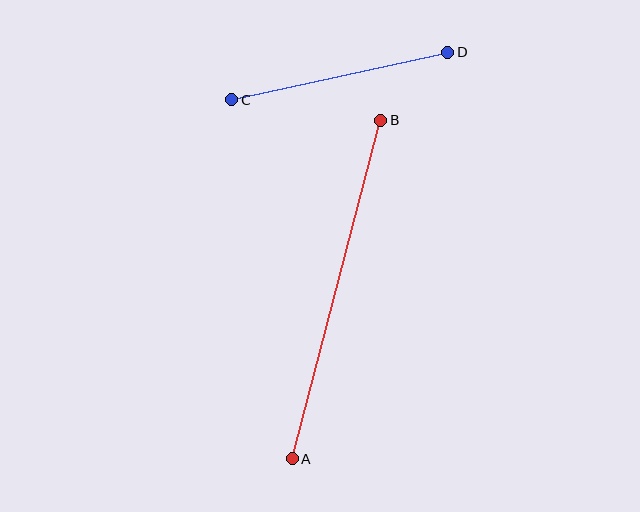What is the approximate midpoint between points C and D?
The midpoint is at approximately (340, 76) pixels.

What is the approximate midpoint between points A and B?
The midpoint is at approximately (337, 289) pixels.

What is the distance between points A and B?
The distance is approximately 350 pixels.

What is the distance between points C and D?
The distance is approximately 221 pixels.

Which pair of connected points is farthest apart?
Points A and B are farthest apart.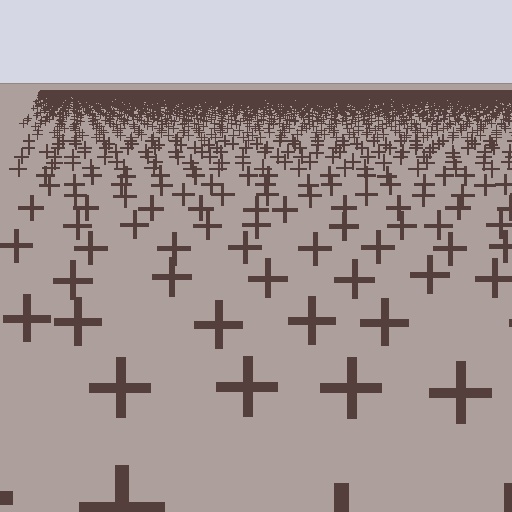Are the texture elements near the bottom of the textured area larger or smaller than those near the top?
Larger. Near the bottom, elements are closer to the viewer and appear at a bigger on-screen size.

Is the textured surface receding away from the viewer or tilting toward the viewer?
The surface is receding away from the viewer. Texture elements get smaller and denser toward the top.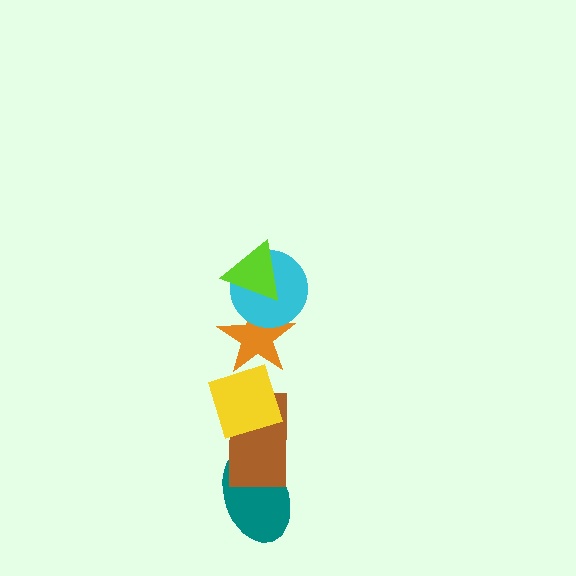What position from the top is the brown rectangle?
The brown rectangle is 5th from the top.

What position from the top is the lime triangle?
The lime triangle is 1st from the top.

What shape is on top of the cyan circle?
The lime triangle is on top of the cyan circle.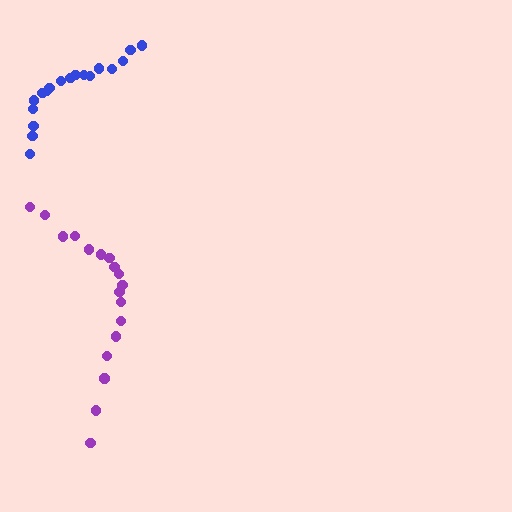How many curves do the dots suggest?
There are 2 distinct paths.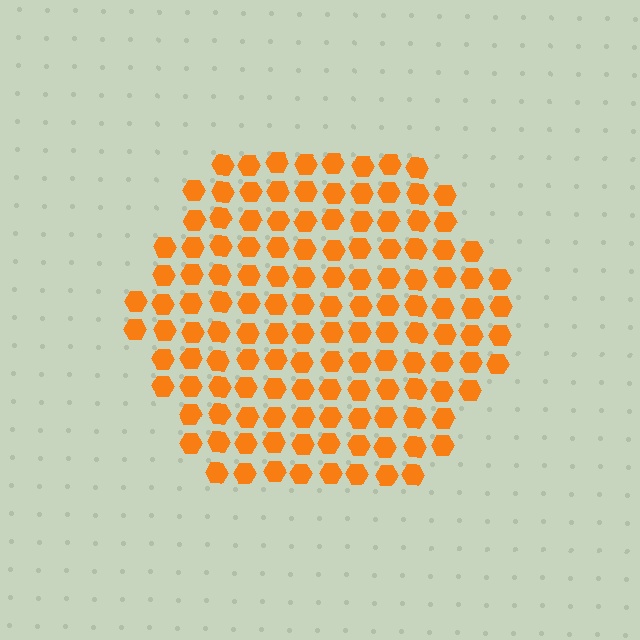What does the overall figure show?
The overall figure shows a hexagon.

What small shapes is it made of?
It is made of small hexagons.